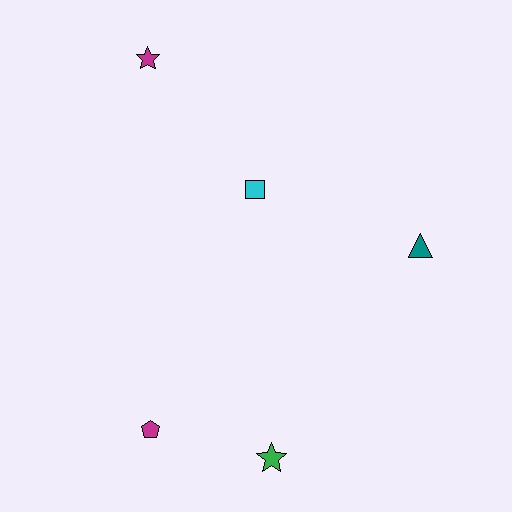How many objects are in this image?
There are 5 objects.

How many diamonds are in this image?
There are no diamonds.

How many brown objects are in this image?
There are no brown objects.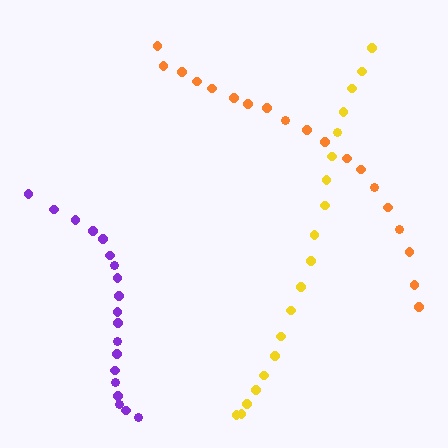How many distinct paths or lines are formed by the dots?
There are 3 distinct paths.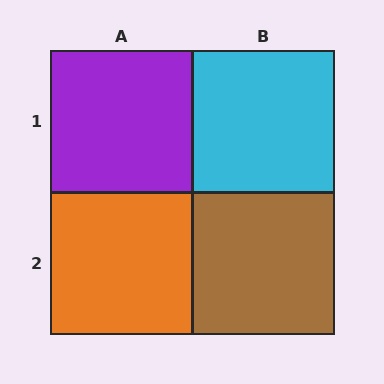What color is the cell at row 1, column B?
Cyan.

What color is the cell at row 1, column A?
Purple.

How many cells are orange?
1 cell is orange.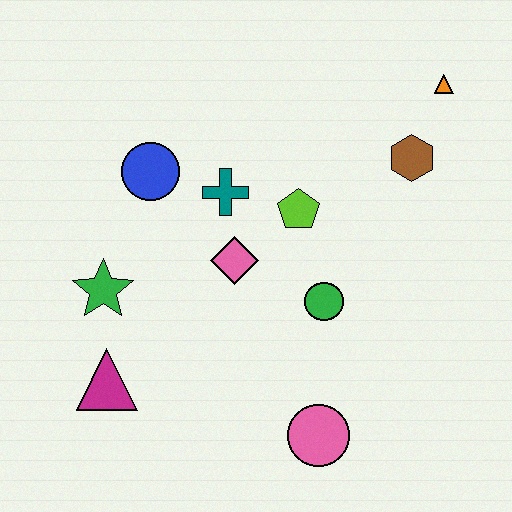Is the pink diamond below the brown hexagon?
Yes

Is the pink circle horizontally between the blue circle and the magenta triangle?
No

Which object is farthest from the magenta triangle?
The orange triangle is farthest from the magenta triangle.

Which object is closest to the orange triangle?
The brown hexagon is closest to the orange triangle.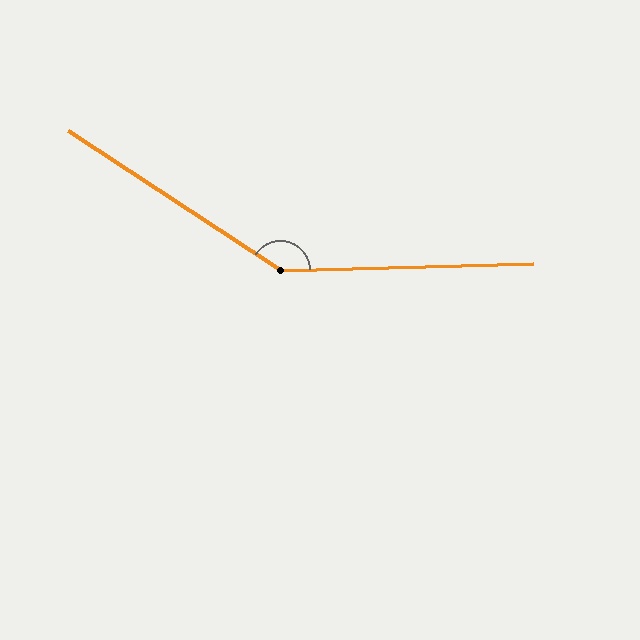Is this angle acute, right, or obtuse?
It is obtuse.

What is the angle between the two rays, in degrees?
Approximately 145 degrees.